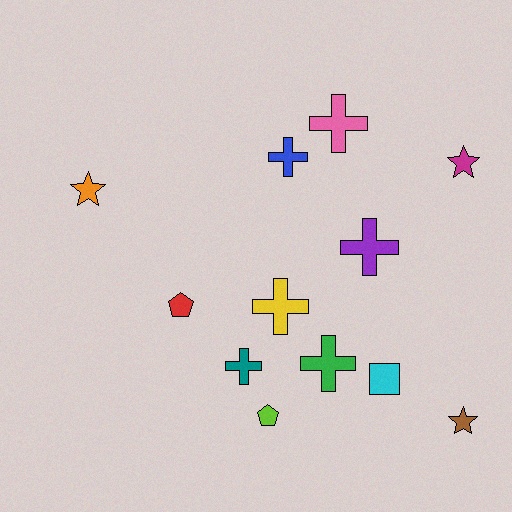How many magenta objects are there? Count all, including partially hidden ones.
There is 1 magenta object.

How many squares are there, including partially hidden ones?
There is 1 square.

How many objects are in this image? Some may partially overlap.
There are 12 objects.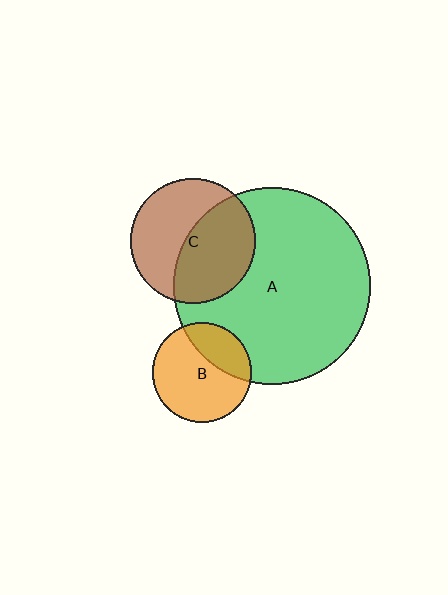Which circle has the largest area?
Circle A (green).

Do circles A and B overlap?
Yes.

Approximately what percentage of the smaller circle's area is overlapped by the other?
Approximately 30%.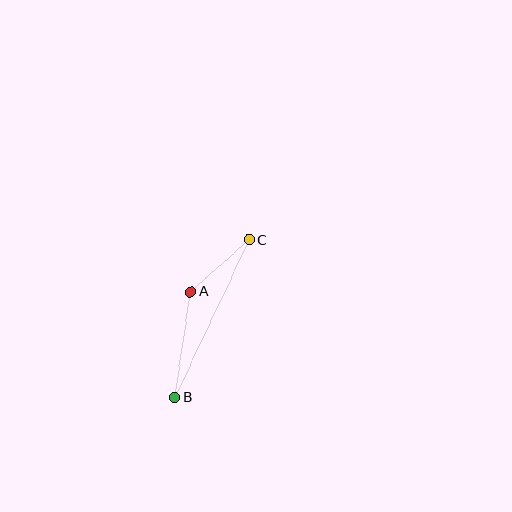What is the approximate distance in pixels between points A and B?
The distance between A and B is approximately 106 pixels.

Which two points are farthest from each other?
Points B and C are farthest from each other.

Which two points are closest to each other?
Points A and C are closest to each other.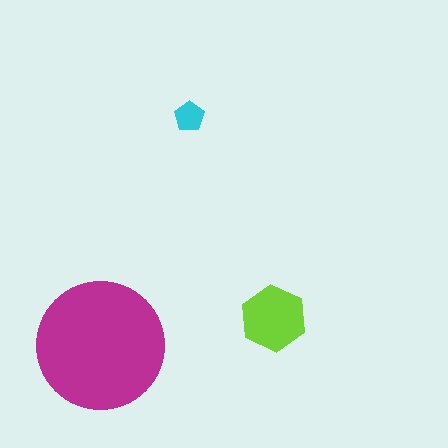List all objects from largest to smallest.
The magenta circle, the lime hexagon, the cyan pentagon.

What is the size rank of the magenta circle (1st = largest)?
1st.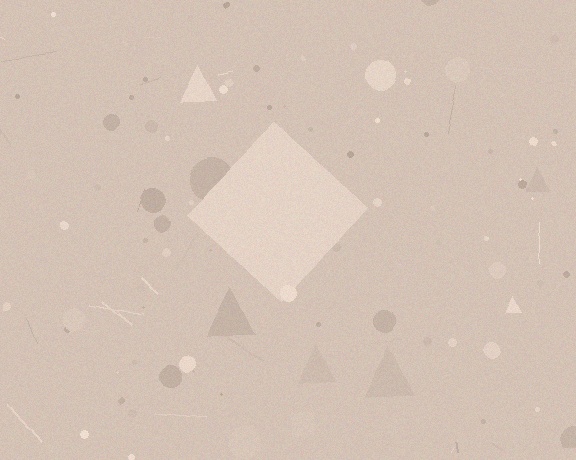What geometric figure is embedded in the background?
A diamond is embedded in the background.